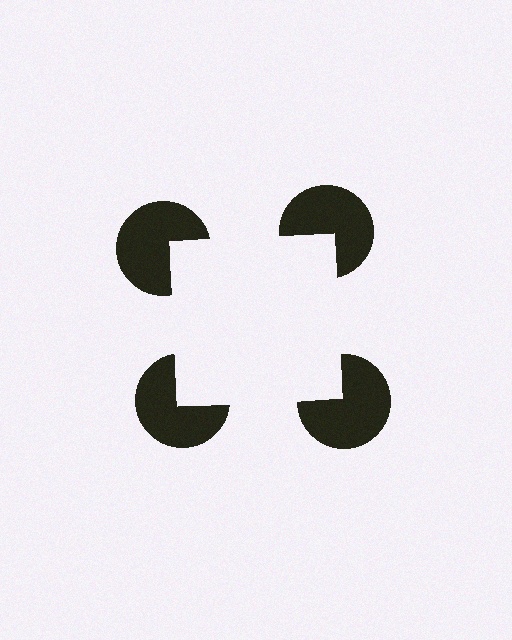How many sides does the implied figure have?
4 sides.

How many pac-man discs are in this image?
There are 4 — one at each vertex of the illusory square.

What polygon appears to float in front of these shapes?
An illusory square — its edges are inferred from the aligned wedge cuts in the pac-man discs, not physically drawn.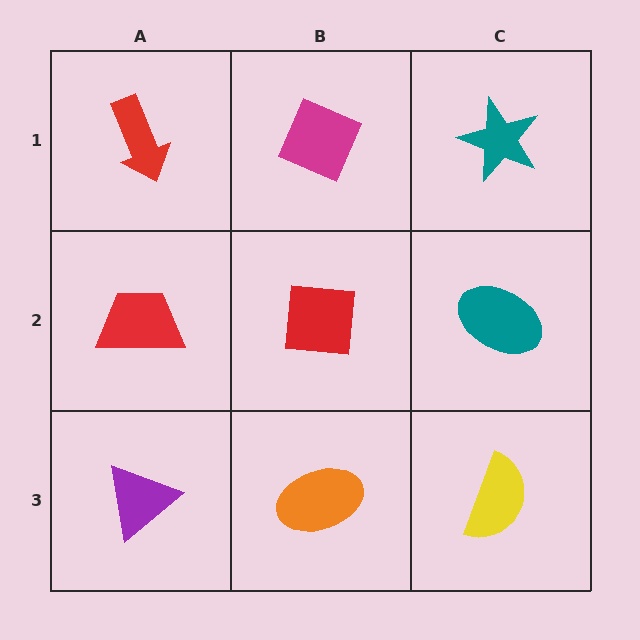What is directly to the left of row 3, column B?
A purple triangle.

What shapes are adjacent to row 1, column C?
A teal ellipse (row 2, column C), a magenta diamond (row 1, column B).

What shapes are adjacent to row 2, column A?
A red arrow (row 1, column A), a purple triangle (row 3, column A), a red square (row 2, column B).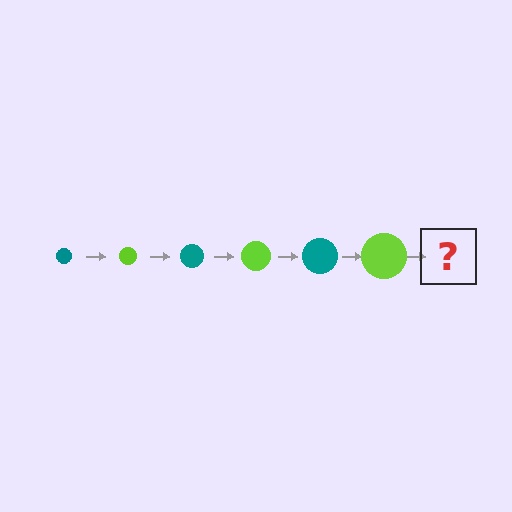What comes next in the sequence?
The next element should be a teal circle, larger than the previous one.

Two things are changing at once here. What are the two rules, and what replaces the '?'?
The two rules are that the circle grows larger each step and the color cycles through teal and lime. The '?' should be a teal circle, larger than the previous one.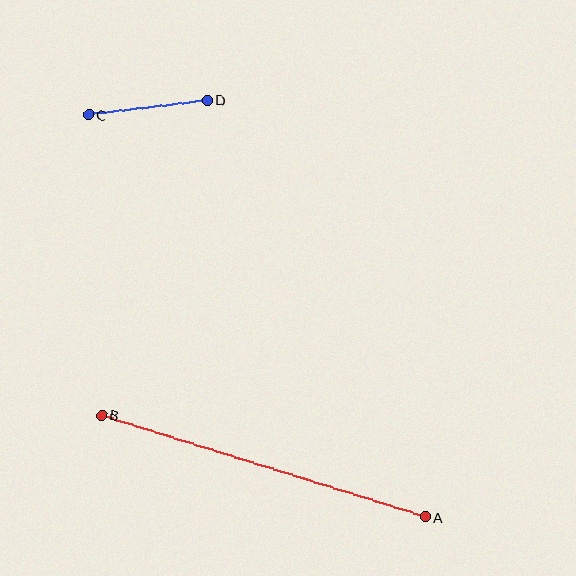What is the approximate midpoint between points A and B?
The midpoint is at approximately (263, 466) pixels.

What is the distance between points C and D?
The distance is approximately 120 pixels.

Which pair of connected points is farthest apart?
Points A and B are farthest apart.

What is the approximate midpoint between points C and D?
The midpoint is at approximately (148, 107) pixels.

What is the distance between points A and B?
The distance is approximately 339 pixels.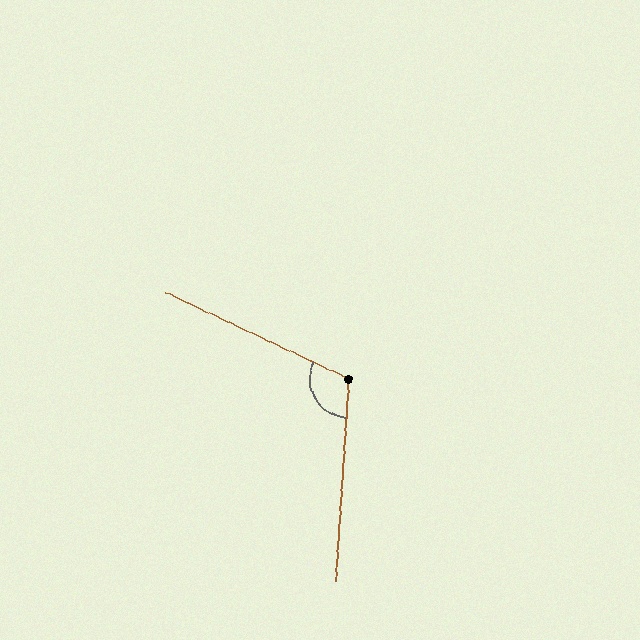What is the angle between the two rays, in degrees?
Approximately 112 degrees.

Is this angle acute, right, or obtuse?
It is obtuse.